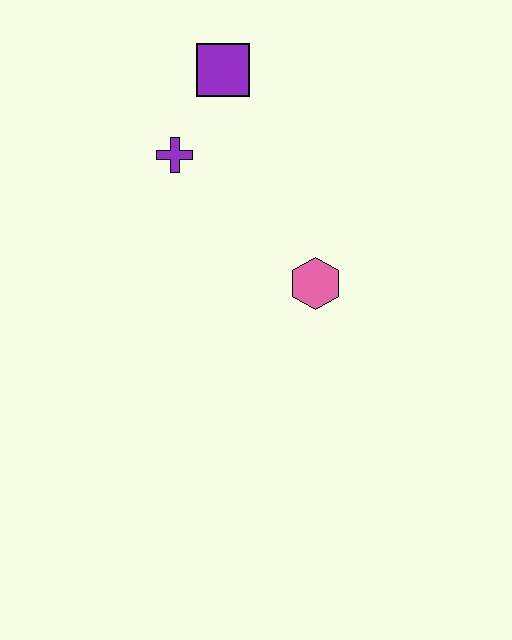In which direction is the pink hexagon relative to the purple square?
The pink hexagon is below the purple square.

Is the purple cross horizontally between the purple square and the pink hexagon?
No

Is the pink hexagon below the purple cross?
Yes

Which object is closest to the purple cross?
The purple square is closest to the purple cross.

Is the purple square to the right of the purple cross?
Yes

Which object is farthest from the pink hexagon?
The purple square is farthest from the pink hexagon.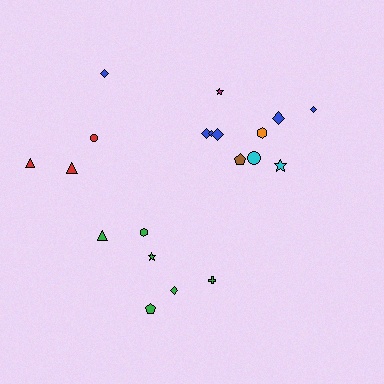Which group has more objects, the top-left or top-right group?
The top-right group.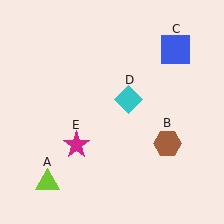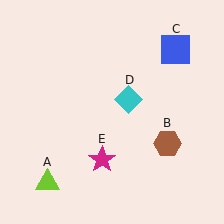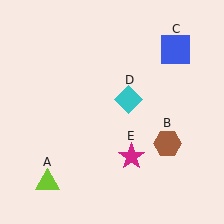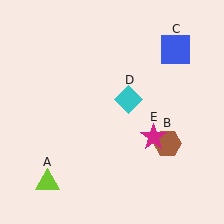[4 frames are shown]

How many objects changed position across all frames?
1 object changed position: magenta star (object E).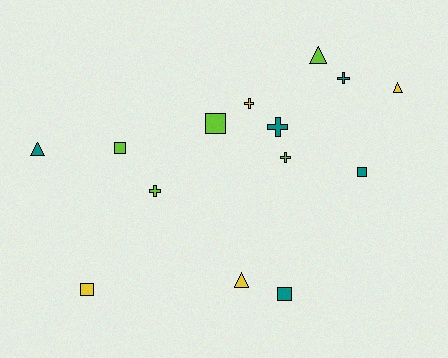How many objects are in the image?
There are 14 objects.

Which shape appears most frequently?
Square, with 5 objects.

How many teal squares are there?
There are 2 teal squares.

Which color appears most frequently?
Lime, with 5 objects.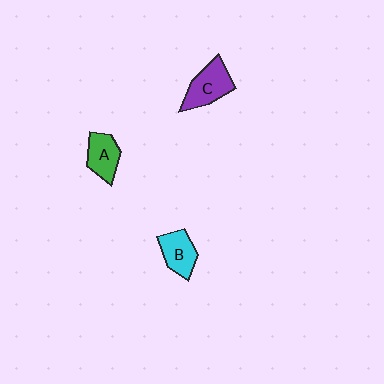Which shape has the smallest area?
Shape A (green).